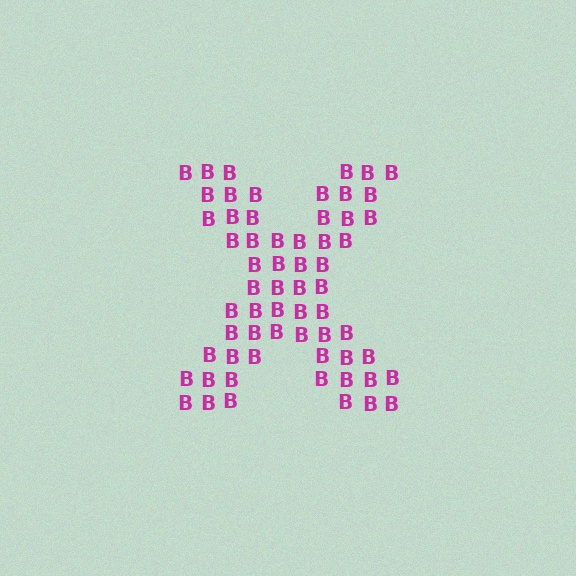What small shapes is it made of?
It is made of small letter B's.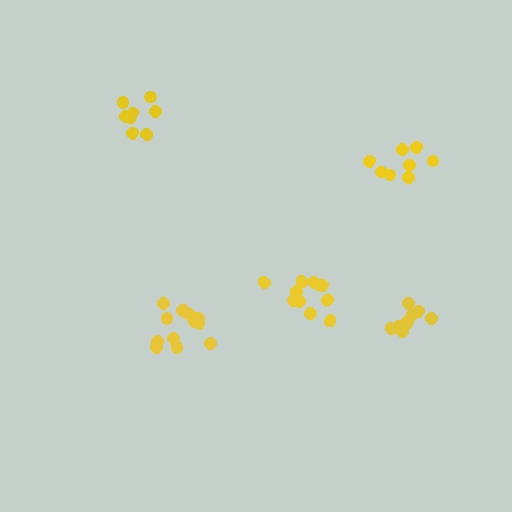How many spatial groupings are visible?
There are 5 spatial groupings.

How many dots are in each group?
Group 1: 9 dots, Group 2: 12 dots, Group 3: 11 dots, Group 4: 8 dots, Group 5: 8 dots (48 total).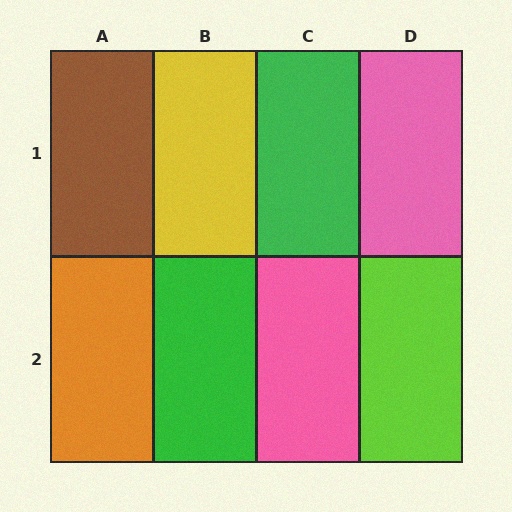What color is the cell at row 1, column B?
Yellow.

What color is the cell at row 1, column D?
Pink.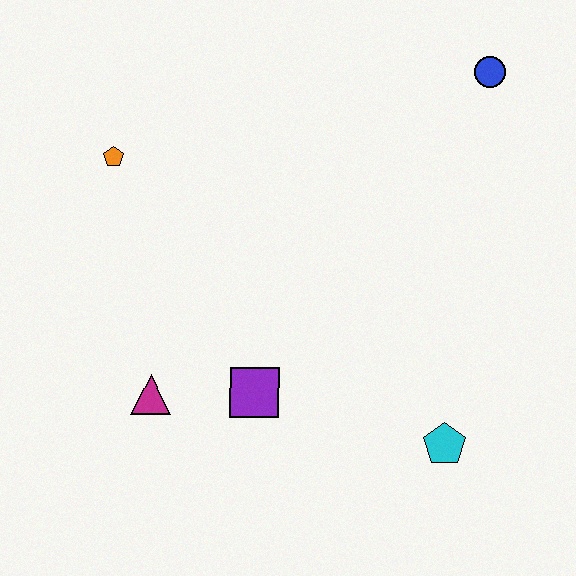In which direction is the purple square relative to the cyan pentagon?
The purple square is to the left of the cyan pentagon.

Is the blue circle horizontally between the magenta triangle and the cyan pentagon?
No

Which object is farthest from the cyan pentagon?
The orange pentagon is farthest from the cyan pentagon.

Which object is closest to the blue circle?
The cyan pentagon is closest to the blue circle.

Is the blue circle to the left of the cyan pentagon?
No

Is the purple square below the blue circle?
Yes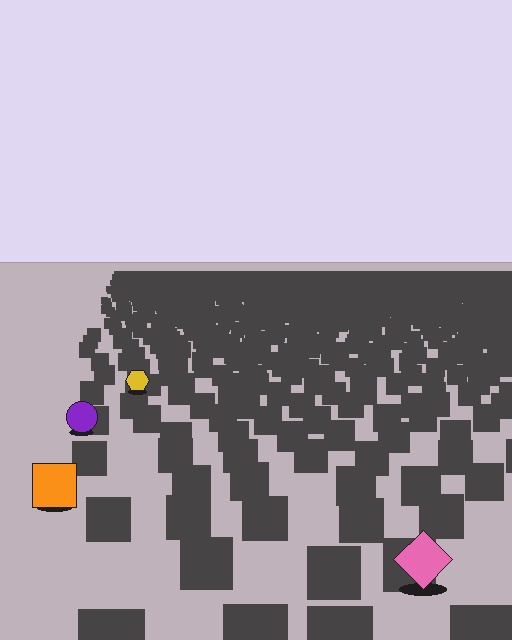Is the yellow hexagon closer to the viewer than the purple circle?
No. The purple circle is closer — you can tell from the texture gradient: the ground texture is coarser near it.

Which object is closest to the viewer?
The pink diamond is closest. The texture marks near it are larger and more spread out.